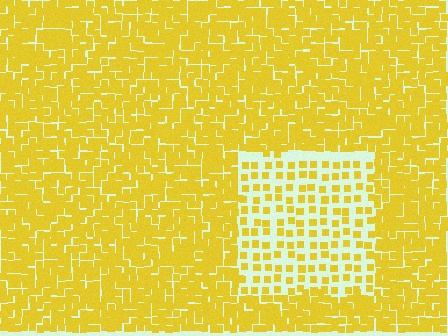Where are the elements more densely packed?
The elements are more densely packed outside the rectangle boundary.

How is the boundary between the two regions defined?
The boundary is defined by a change in element density (approximately 2.5x ratio). All elements are the same color, size, and shape.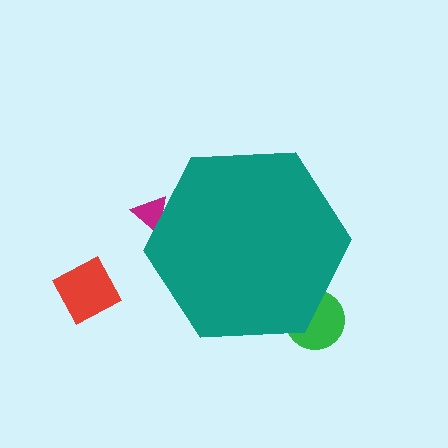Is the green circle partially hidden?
Yes, the green circle is partially hidden behind the teal hexagon.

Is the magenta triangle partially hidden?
Yes, the magenta triangle is partially hidden behind the teal hexagon.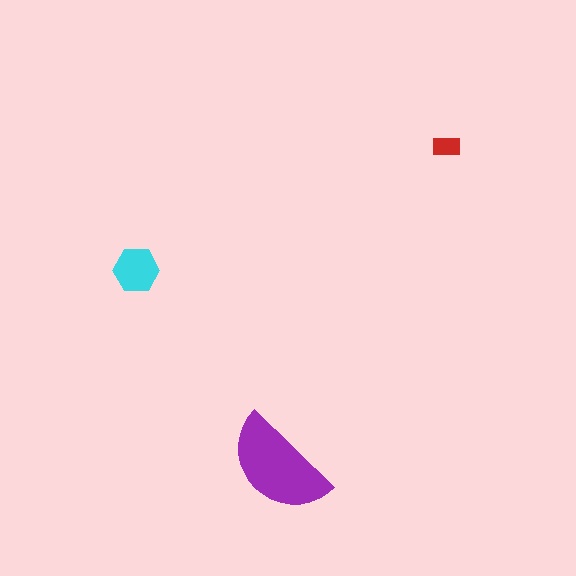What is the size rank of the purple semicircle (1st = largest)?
1st.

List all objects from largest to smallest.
The purple semicircle, the cyan hexagon, the red rectangle.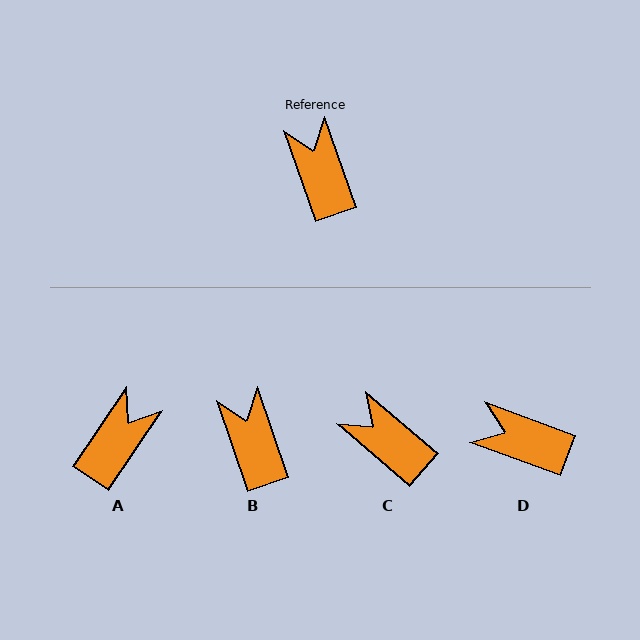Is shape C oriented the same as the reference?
No, it is off by about 31 degrees.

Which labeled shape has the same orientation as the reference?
B.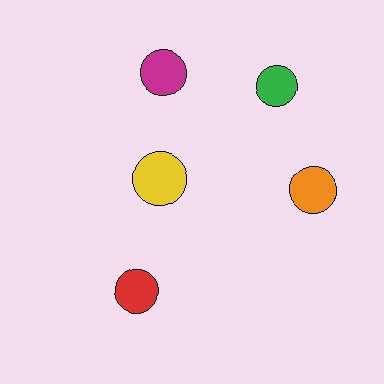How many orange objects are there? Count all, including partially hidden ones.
There is 1 orange object.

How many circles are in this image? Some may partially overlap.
There are 5 circles.